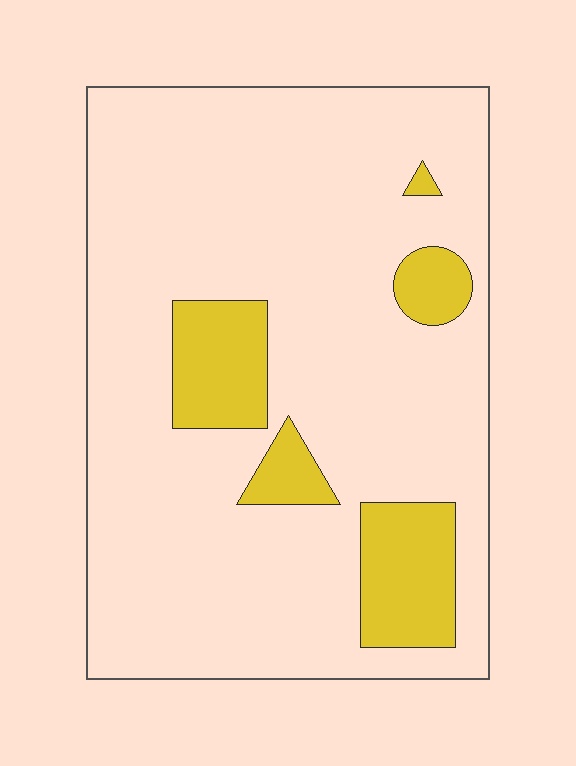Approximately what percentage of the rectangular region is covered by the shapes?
Approximately 15%.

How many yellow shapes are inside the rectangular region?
5.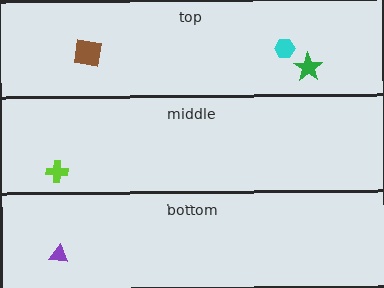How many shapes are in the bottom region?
1.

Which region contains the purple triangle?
The bottom region.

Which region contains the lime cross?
The middle region.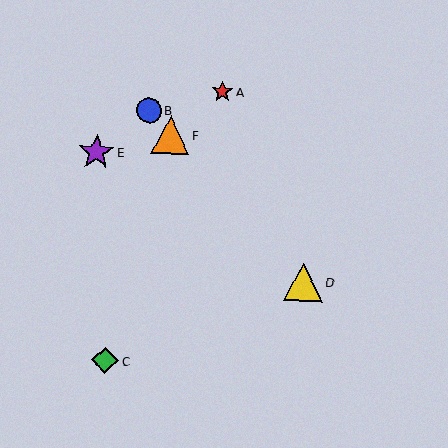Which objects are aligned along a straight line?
Objects B, D, F are aligned along a straight line.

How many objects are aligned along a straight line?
3 objects (B, D, F) are aligned along a straight line.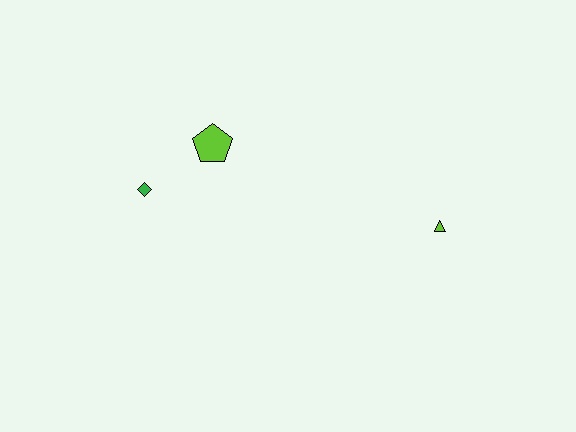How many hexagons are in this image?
There are no hexagons.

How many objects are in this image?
There are 3 objects.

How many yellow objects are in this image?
There are no yellow objects.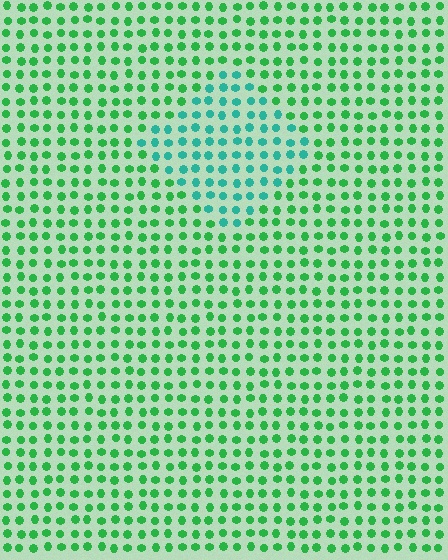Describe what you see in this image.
The image is filled with small green elements in a uniform arrangement. A diamond-shaped region is visible where the elements are tinted to a slightly different hue, forming a subtle color boundary.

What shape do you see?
I see a diamond.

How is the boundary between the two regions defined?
The boundary is defined purely by a slight shift in hue (about 37 degrees). Spacing, size, and orientation are identical on both sides.